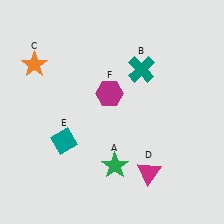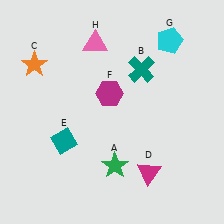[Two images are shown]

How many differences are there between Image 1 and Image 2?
There are 2 differences between the two images.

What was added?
A cyan pentagon (G), a pink triangle (H) were added in Image 2.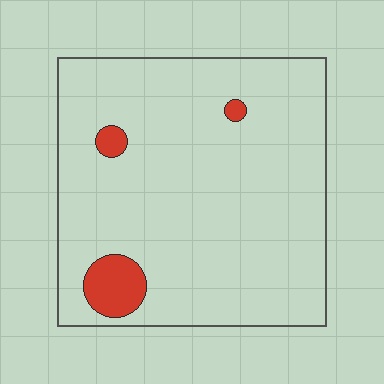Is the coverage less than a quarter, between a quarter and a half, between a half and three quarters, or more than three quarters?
Less than a quarter.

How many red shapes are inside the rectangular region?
3.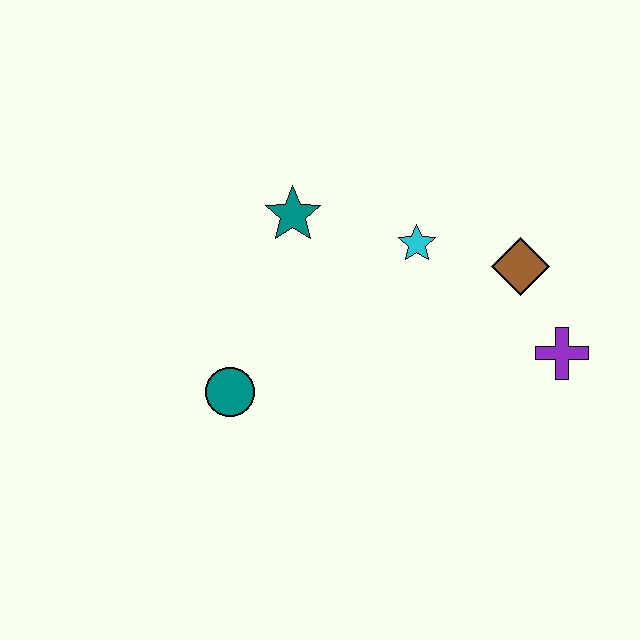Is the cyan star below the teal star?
Yes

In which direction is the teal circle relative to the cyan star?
The teal circle is to the left of the cyan star.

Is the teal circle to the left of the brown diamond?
Yes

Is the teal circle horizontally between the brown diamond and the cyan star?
No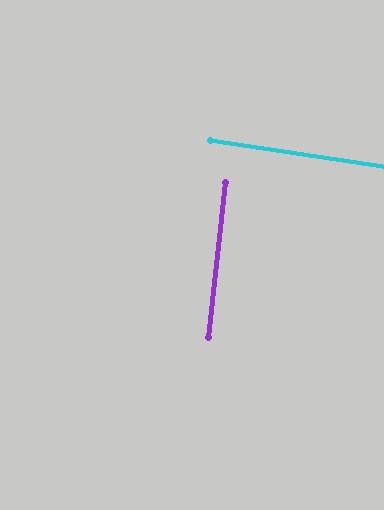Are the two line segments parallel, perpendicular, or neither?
Perpendicular — they meet at approximately 88°.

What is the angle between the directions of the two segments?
Approximately 88 degrees.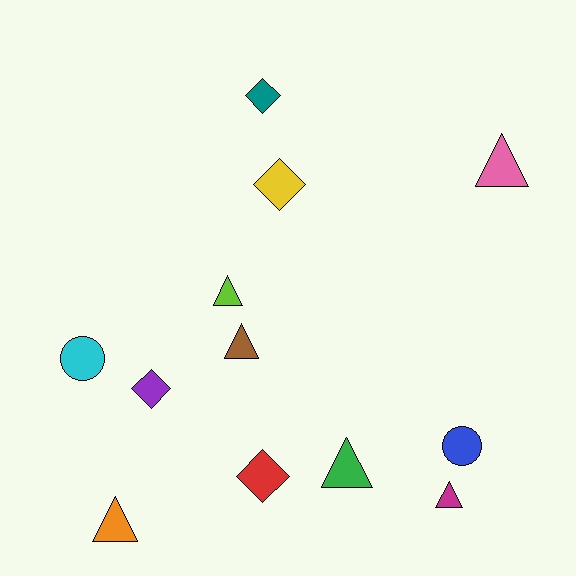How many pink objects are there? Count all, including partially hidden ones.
There is 1 pink object.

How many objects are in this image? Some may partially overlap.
There are 12 objects.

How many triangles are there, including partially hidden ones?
There are 6 triangles.